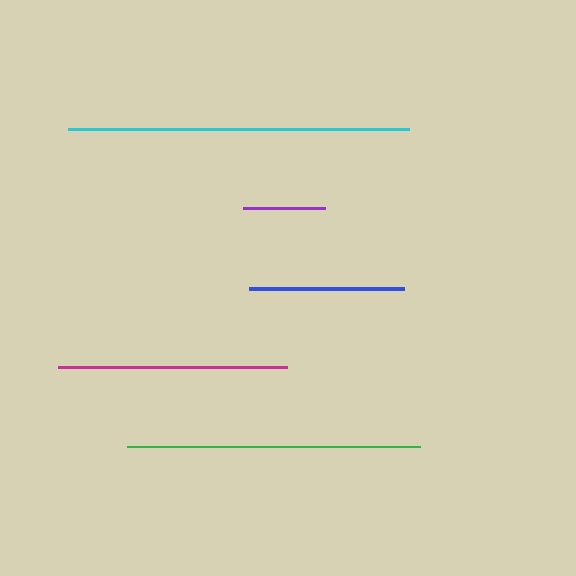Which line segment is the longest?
The cyan line is the longest at approximately 342 pixels.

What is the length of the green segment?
The green segment is approximately 293 pixels long.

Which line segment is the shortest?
The purple line is the shortest at approximately 81 pixels.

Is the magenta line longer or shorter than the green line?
The green line is longer than the magenta line.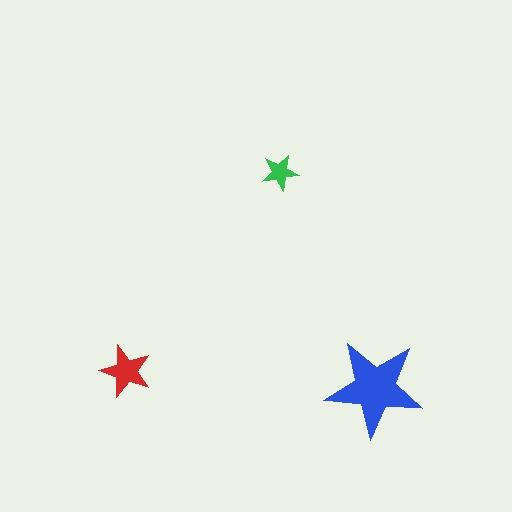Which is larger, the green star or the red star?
The red one.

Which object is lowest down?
The blue star is bottommost.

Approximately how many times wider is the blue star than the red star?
About 2 times wider.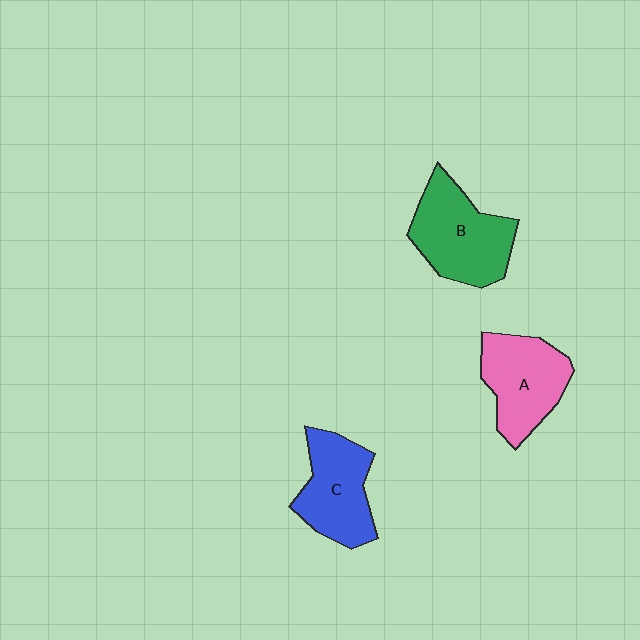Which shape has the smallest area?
Shape C (blue).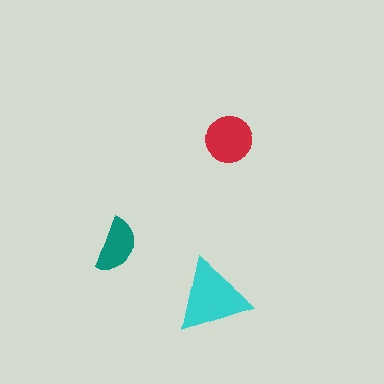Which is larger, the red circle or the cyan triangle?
The cyan triangle.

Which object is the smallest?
The teal semicircle.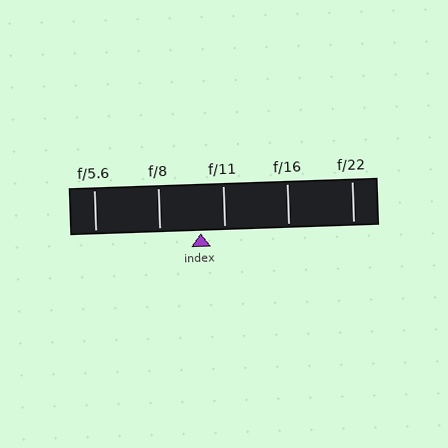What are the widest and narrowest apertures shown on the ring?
The widest aperture shown is f/5.6 and the narrowest is f/22.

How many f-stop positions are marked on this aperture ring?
There are 5 f-stop positions marked.